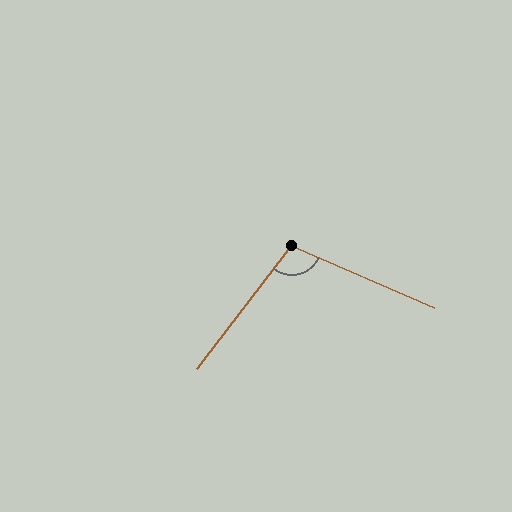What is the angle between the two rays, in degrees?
Approximately 104 degrees.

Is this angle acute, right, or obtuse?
It is obtuse.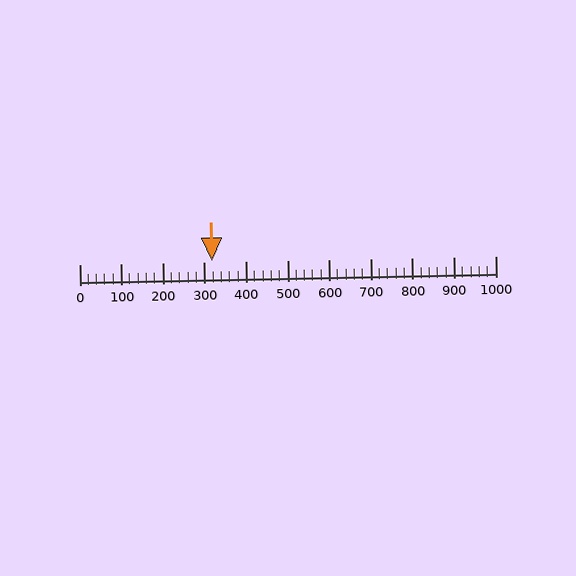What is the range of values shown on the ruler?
The ruler shows values from 0 to 1000.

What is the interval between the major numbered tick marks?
The major tick marks are spaced 100 units apart.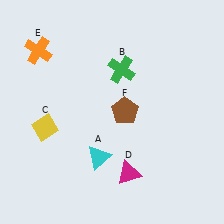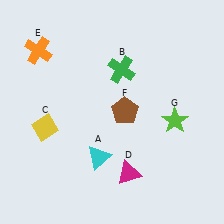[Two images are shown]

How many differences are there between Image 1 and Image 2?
There is 1 difference between the two images.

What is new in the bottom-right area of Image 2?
A lime star (G) was added in the bottom-right area of Image 2.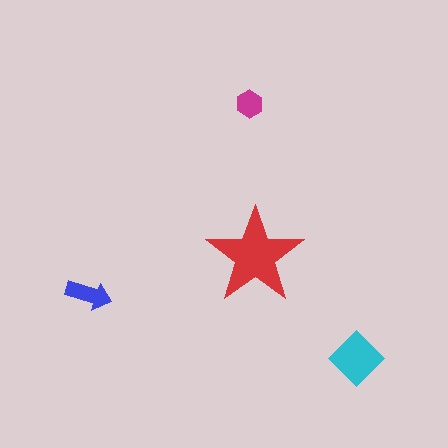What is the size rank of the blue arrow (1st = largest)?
3rd.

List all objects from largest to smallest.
The red star, the cyan diamond, the blue arrow, the magenta hexagon.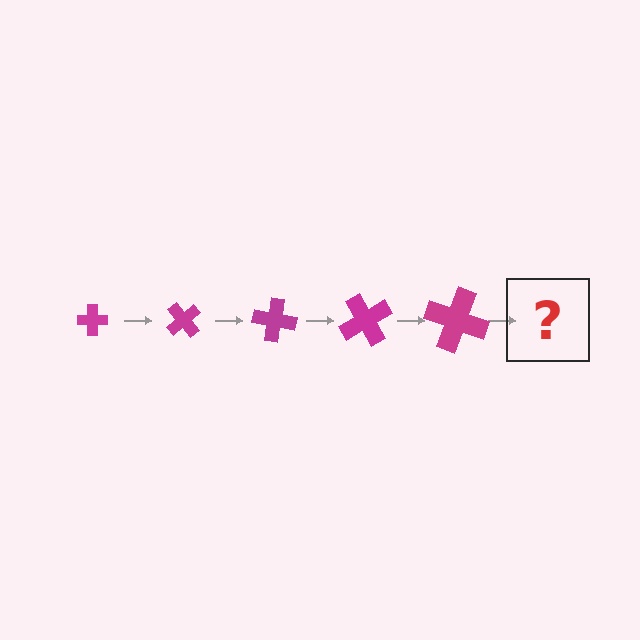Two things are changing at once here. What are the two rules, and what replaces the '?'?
The two rules are that the cross grows larger each step and it rotates 50 degrees each step. The '?' should be a cross, larger than the previous one and rotated 250 degrees from the start.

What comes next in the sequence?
The next element should be a cross, larger than the previous one and rotated 250 degrees from the start.